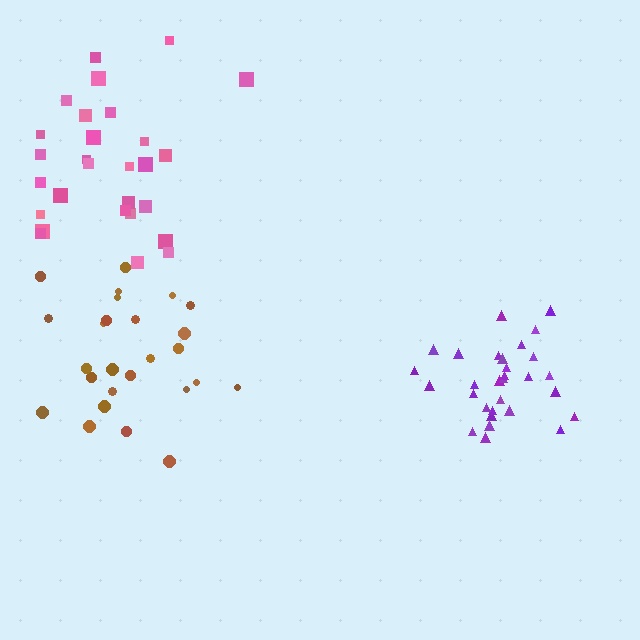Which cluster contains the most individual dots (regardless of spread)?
Purple (30).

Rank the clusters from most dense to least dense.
purple, brown, pink.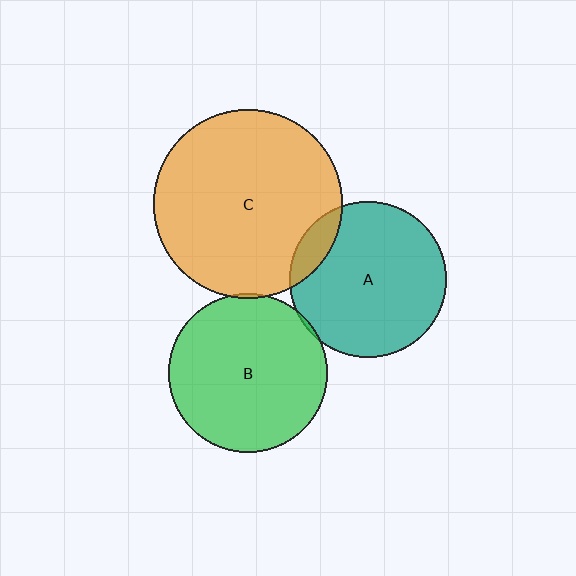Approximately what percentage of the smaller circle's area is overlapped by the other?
Approximately 5%.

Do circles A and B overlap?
Yes.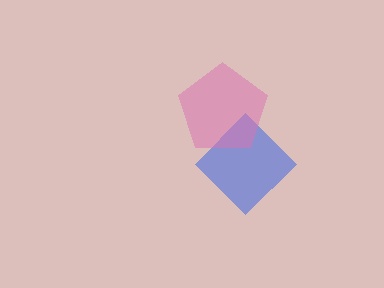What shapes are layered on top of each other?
The layered shapes are: a blue diamond, a pink pentagon.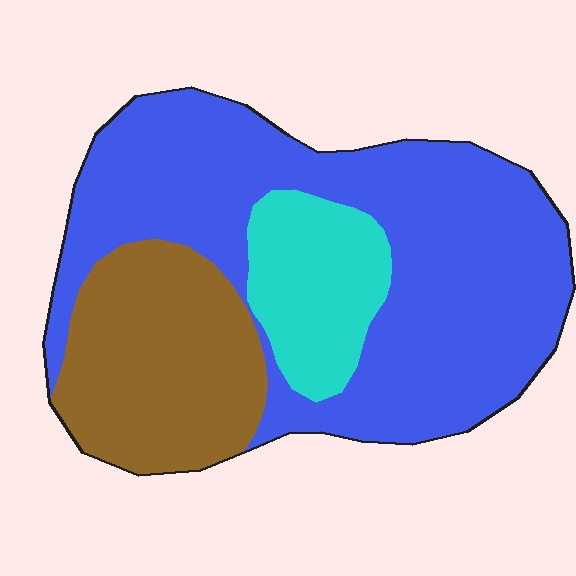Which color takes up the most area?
Blue, at roughly 60%.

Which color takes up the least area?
Cyan, at roughly 15%.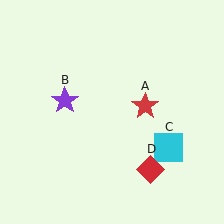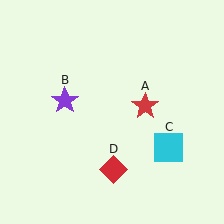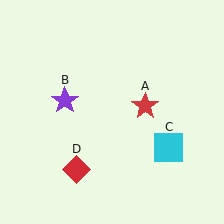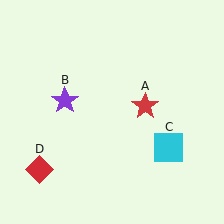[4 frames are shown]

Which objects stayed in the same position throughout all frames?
Red star (object A) and purple star (object B) and cyan square (object C) remained stationary.